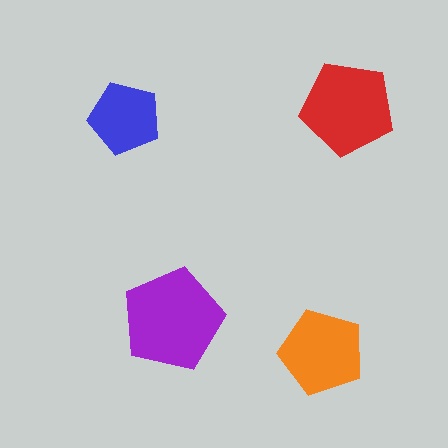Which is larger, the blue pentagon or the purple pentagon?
The purple one.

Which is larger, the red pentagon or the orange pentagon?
The red one.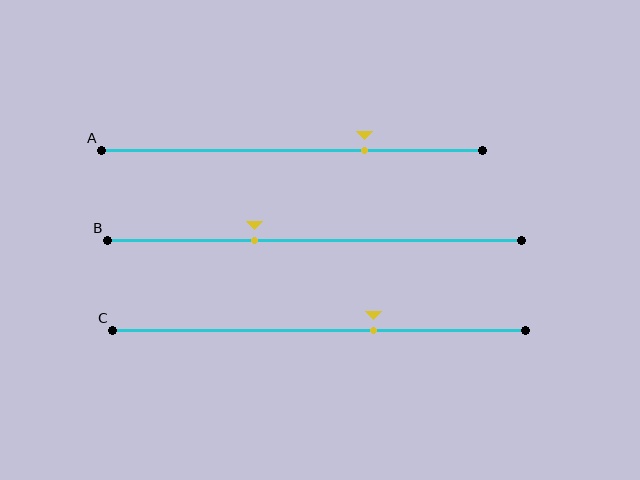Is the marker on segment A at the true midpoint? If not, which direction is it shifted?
No, the marker on segment A is shifted to the right by about 19% of the segment length.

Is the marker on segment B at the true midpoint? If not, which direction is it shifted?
No, the marker on segment B is shifted to the left by about 14% of the segment length.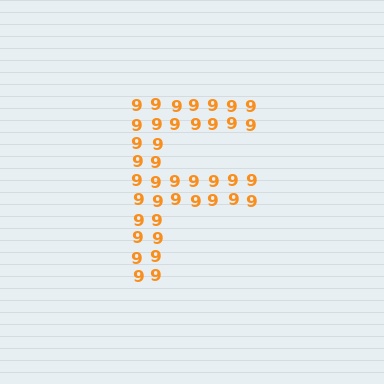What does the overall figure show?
The overall figure shows the letter F.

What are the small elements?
The small elements are digit 9's.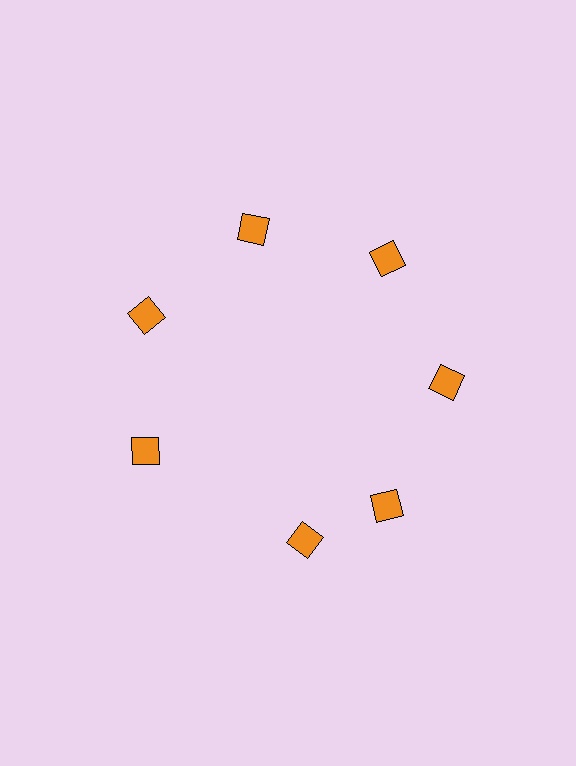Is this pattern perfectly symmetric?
No. The 7 orange squares are arranged in a ring, but one element near the 6 o'clock position is rotated out of alignment along the ring, breaking the 7-fold rotational symmetry.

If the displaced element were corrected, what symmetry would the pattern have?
It would have 7-fold rotational symmetry — the pattern would map onto itself every 51 degrees.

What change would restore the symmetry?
The symmetry would be restored by rotating it back into even spacing with its neighbors so that all 7 squares sit at equal angles and equal distance from the center.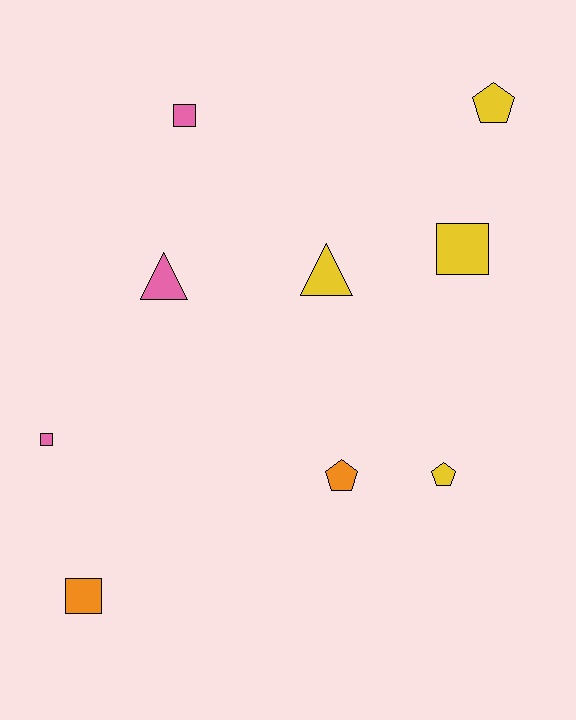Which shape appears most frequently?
Square, with 4 objects.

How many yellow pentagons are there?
There are 2 yellow pentagons.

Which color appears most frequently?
Yellow, with 4 objects.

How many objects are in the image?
There are 9 objects.